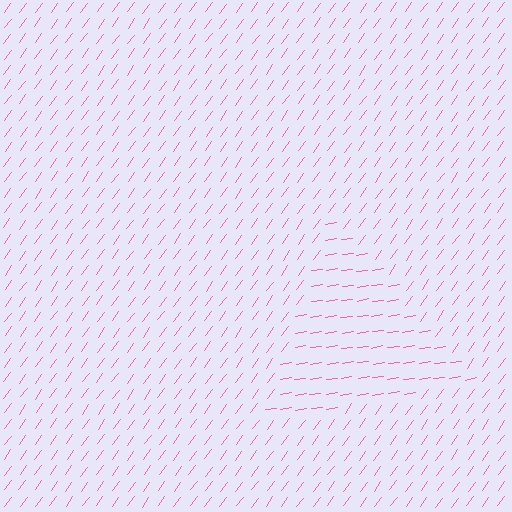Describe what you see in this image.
The image is filled with small pink line segments. A triangle region in the image has lines oriented differently from the surrounding lines, creating a visible texture boundary.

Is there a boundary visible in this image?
Yes, there is a texture boundary formed by a change in line orientation.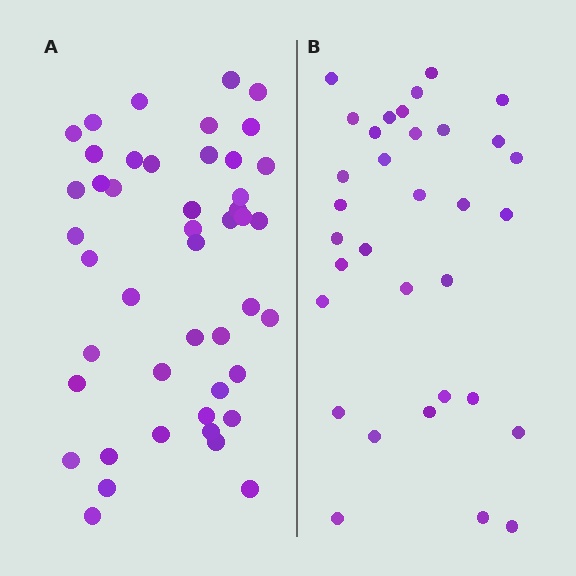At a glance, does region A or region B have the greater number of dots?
Region A (the left region) has more dots.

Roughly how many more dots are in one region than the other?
Region A has approximately 15 more dots than region B.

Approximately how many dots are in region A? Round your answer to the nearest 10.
About 50 dots. (The exact count is 46, which rounds to 50.)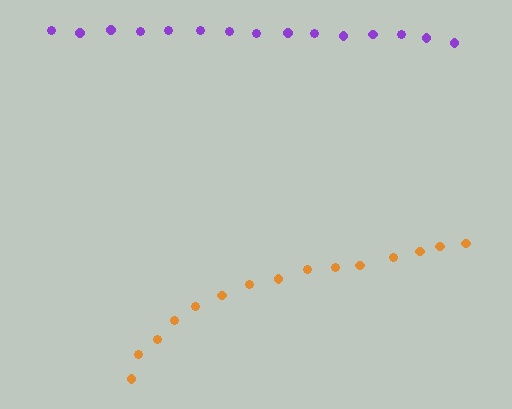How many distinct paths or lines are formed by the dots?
There are 2 distinct paths.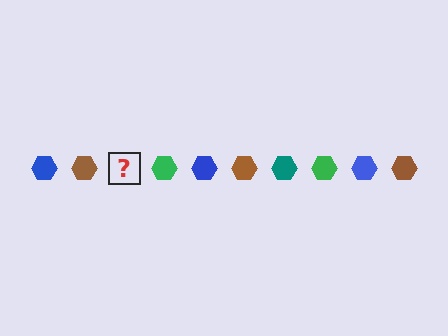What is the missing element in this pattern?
The missing element is a teal hexagon.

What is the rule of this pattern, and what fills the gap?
The rule is that the pattern cycles through blue, brown, teal, green hexagons. The gap should be filled with a teal hexagon.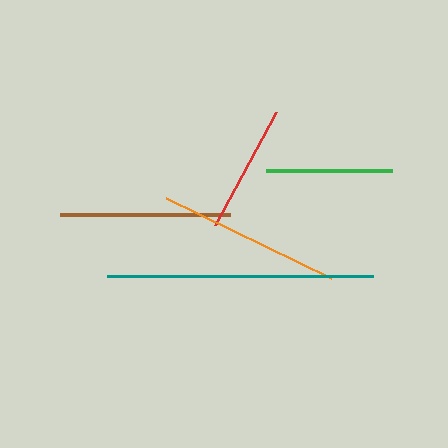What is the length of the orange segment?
The orange segment is approximately 184 pixels long.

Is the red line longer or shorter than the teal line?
The teal line is longer than the red line.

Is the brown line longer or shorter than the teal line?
The teal line is longer than the brown line.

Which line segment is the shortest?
The green line is the shortest at approximately 126 pixels.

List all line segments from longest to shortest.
From longest to shortest: teal, orange, brown, red, green.